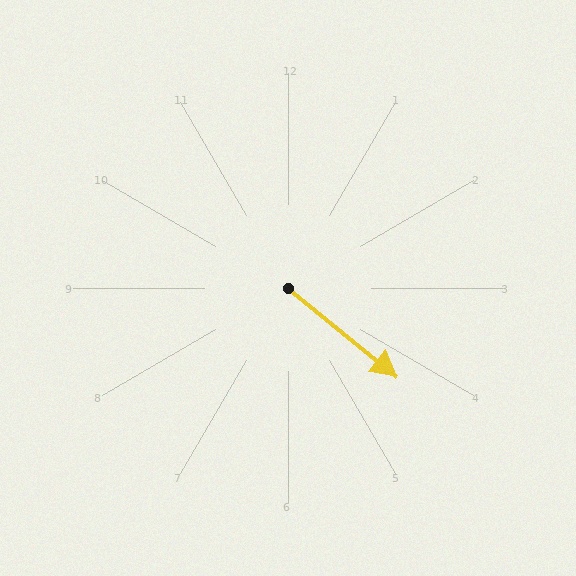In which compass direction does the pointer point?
Southeast.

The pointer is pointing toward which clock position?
Roughly 4 o'clock.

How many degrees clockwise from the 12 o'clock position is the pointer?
Approximately 129 degrees.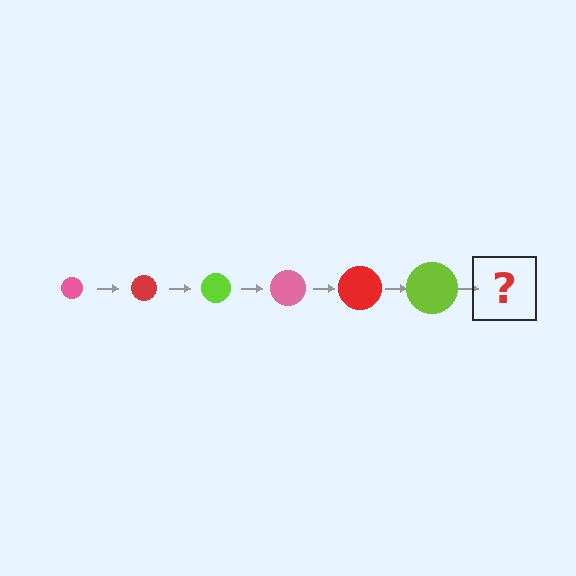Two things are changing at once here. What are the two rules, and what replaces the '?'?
The two rules are that the circle grows larger each step and the color cycles through pink, red, and lime. The '?' should be a pink circle, larger than the previous one.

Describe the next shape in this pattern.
It should be a pink circle, larger than the previous one.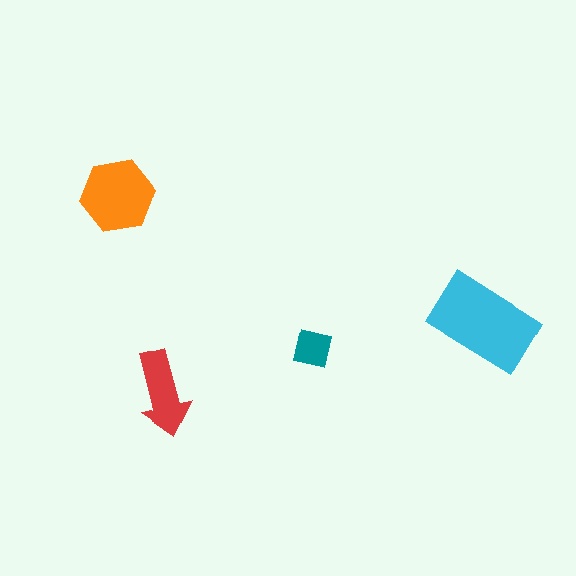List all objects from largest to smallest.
The cyan rectangle, the orange hexagon, the red arrow, the teal square.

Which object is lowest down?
The red arrow is bottommost.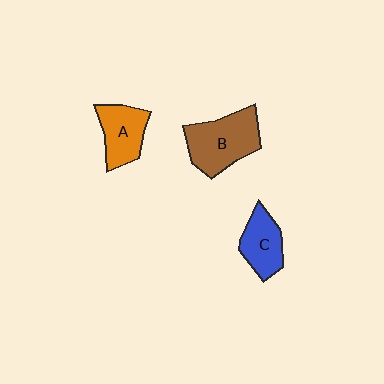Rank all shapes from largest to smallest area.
From largest to smallest: B (brown), A (orange), C (blue).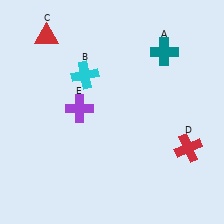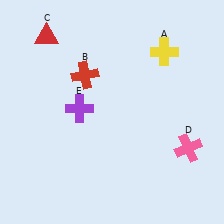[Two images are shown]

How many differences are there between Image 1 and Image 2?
There are 3 differences between the two images.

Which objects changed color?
A changed from teal to yellow. B changed from cyan to red. D changed from red to pink.